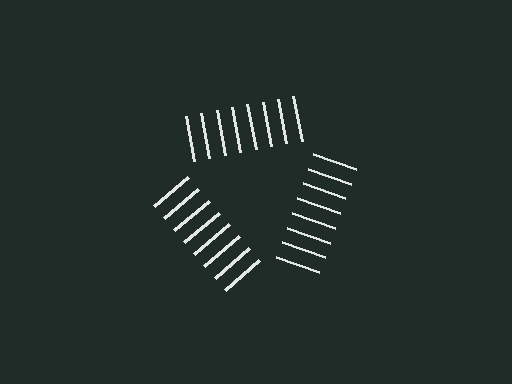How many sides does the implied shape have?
3 sides — the line-ends trace a triangle.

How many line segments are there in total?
24 — 8 along each of the 3 edges.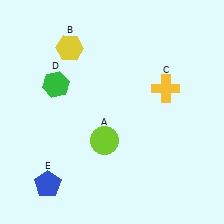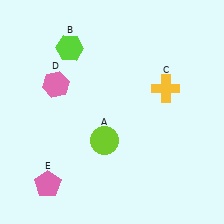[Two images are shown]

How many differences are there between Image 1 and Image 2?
There are 3 differences between the two images.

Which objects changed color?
B changed from yellow to lime. D changed from green to pink. E changed from blue to pink.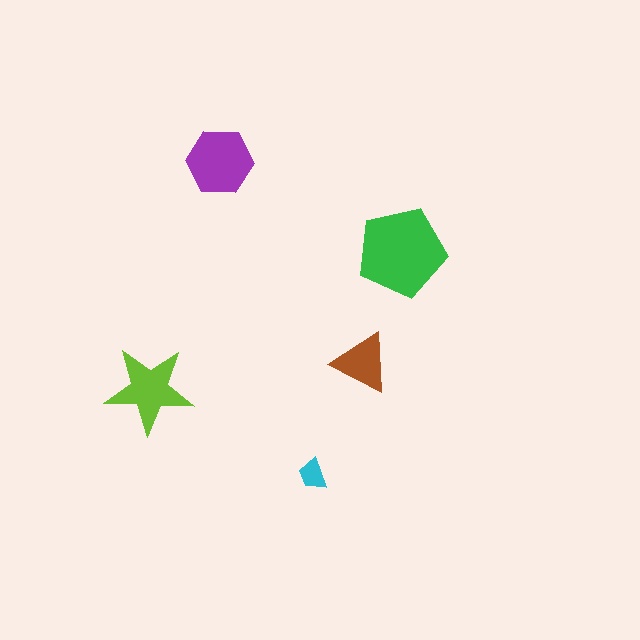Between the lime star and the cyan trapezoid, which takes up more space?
The lime star.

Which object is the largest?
The green pentagon.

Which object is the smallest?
The cyan trapezoid.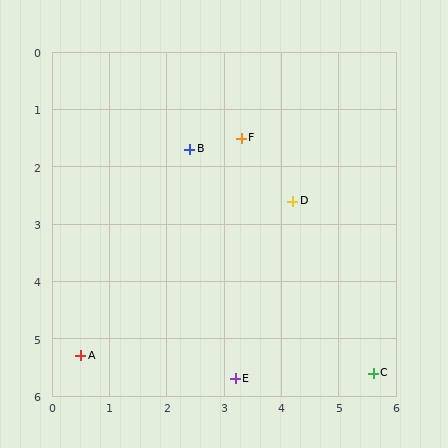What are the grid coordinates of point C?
Point C is at approximately (5.6, 5.6).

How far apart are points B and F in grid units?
Points B and F are about 0.9 grid units apart.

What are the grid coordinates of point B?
Point B is at approximately (2.4, 1.7).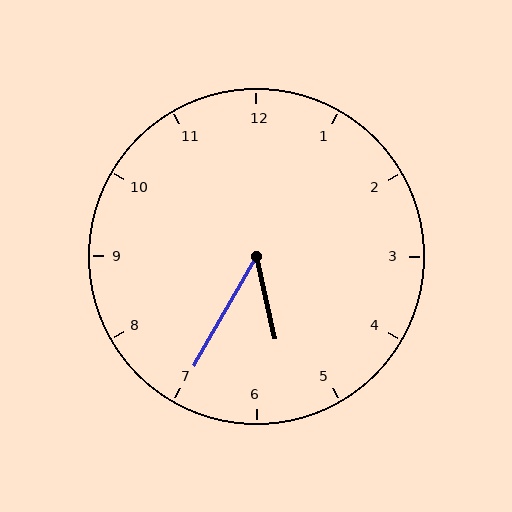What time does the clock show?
5:35.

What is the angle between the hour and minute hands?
Approximately 42 degrees.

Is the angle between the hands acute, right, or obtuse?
It is acute.